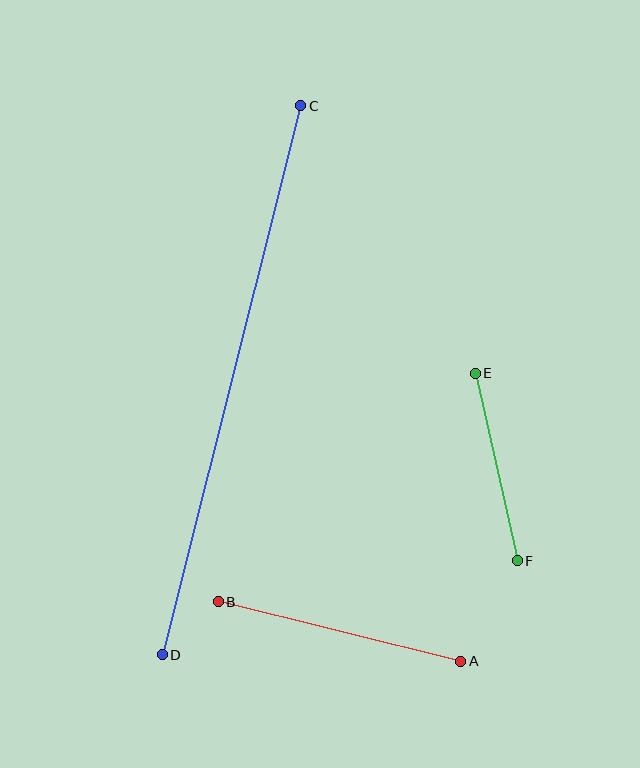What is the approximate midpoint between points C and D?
The midpoint is at approximately (232, 380) pixels.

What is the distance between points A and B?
The distance is approximately 250 pixels.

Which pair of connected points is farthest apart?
Points C and D are farthest apart.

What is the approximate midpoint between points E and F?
The midpoint is at approximately (496, 467) pixels.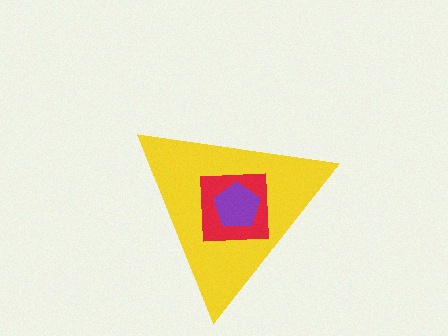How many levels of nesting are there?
3.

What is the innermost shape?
The purple pentagon.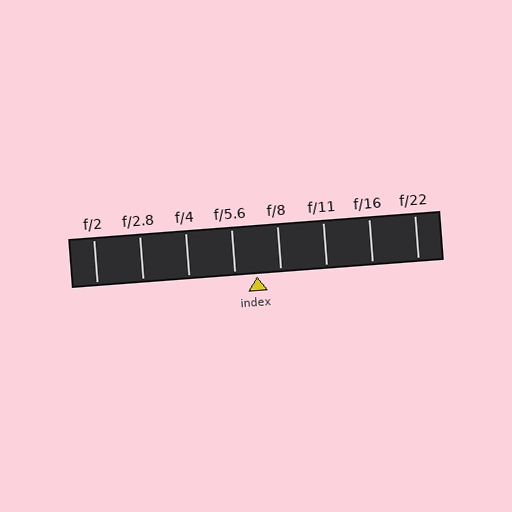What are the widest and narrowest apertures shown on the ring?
The widest aperture shown is f/2 and the narrowest is f/22.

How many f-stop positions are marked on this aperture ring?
There are 8 f-stop positions marked.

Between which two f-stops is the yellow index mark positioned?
The index mark is between f/5.6 and f/8.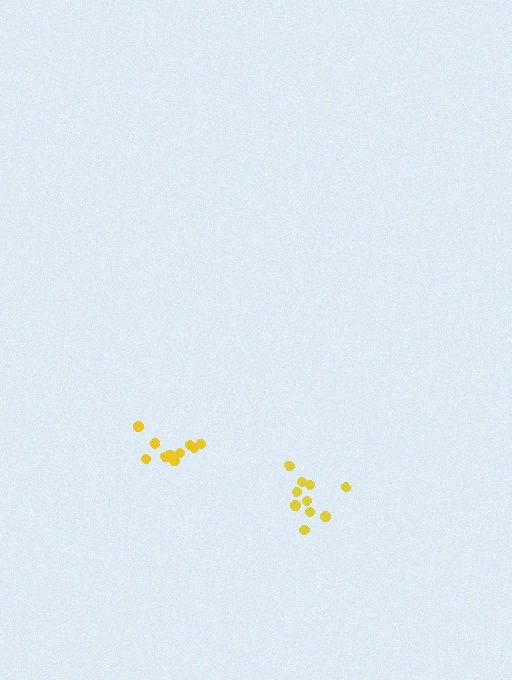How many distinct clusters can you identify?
There are 2 distinct clusters.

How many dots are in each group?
Group 1: 10 dots, Group 2: 13 dots (23 total).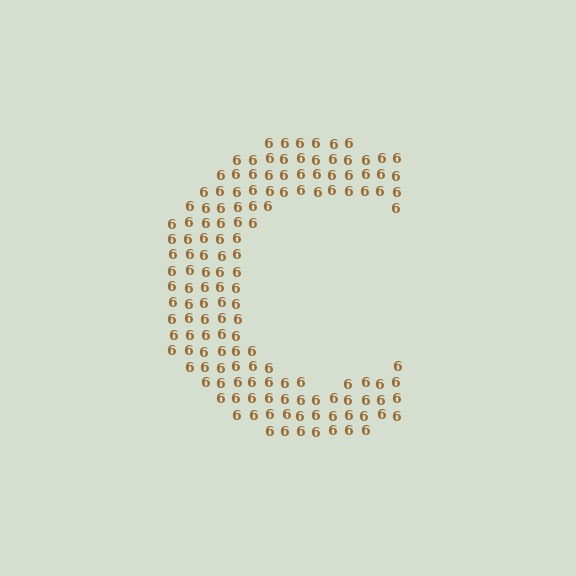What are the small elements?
The small elements are digit 6's.